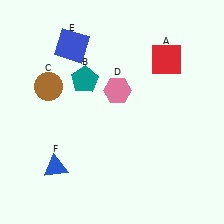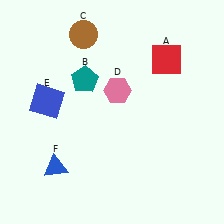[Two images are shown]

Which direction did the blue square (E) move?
The blue square (E) moved down.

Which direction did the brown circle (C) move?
The brown circle (C) moved up.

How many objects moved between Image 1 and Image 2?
2 objects moved between the two images.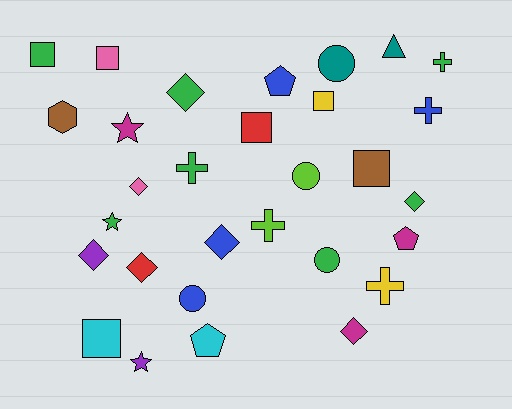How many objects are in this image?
There are 30 objects.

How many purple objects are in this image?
There are 2 purple objects.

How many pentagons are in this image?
There are 3 pentagons.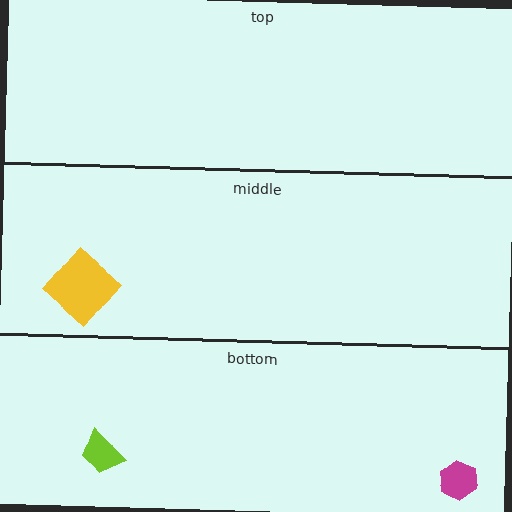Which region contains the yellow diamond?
The middle region.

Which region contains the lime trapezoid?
The bottom region.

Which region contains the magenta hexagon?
The bottom region.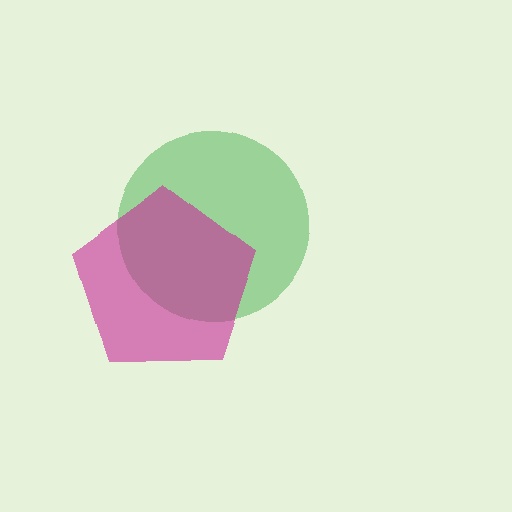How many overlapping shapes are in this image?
There are 2 overlapping shapes in the image.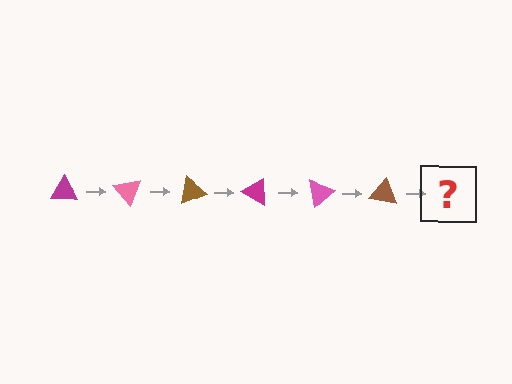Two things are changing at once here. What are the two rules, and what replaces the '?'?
The two rules are that it rotates 50 degrees each step and the color cycles through magenta, pink, and brown. The '?' should be a magenta triangle, rotated 300 degrees from the start.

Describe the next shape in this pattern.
It should be a magenta triangle, rotated 300 degrees from the start.